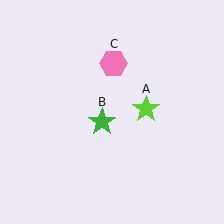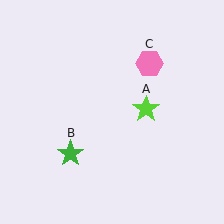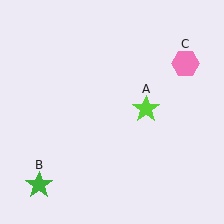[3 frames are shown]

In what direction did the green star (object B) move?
The green star (object B) moved down and to the left.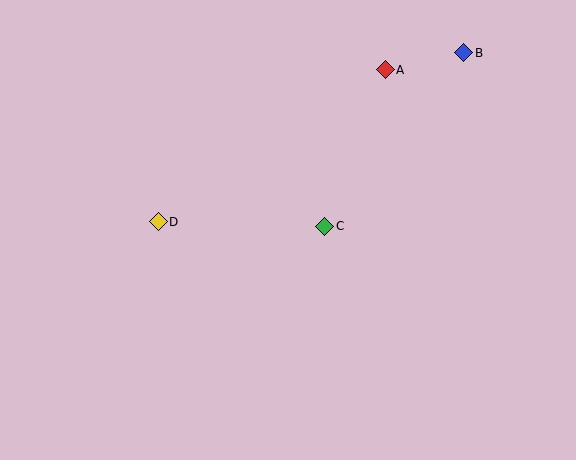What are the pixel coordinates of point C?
Point C is at (325, 226).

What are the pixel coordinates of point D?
Point D is at (158, 222).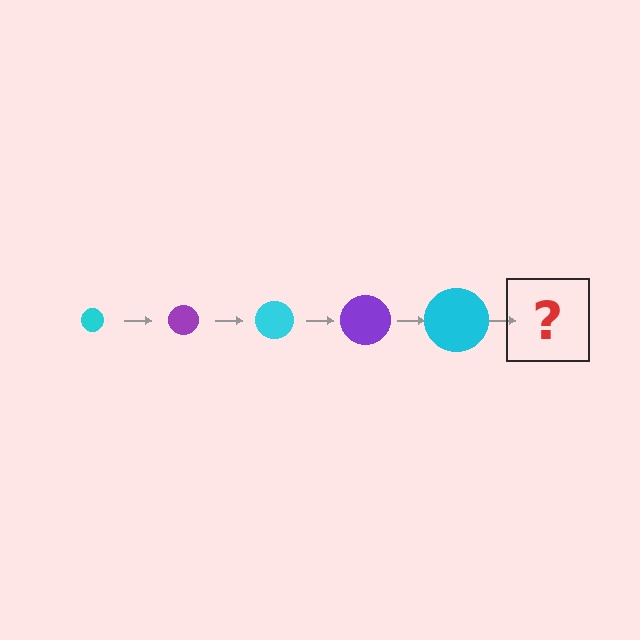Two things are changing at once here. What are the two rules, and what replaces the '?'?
The two rules are that the circle grows larger each step and the color cycles through cyan and purple. The '?' should be a purple circle, larger than the previous one.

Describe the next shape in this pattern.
It should be a purple circle, larger than the previous one.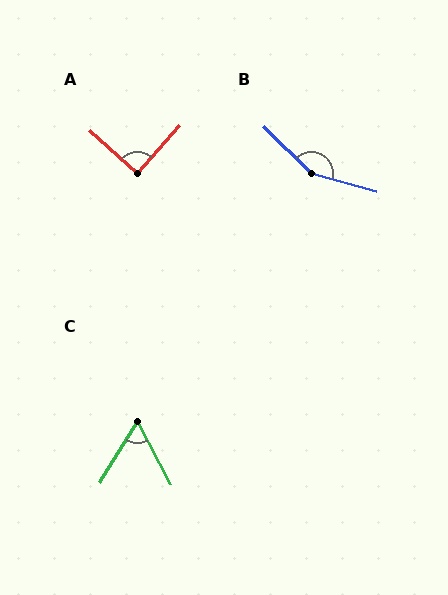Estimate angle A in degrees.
Approximately 89 degrees.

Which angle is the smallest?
C, at approximately 59 degrees.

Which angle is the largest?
B, at approximately 150 degrees.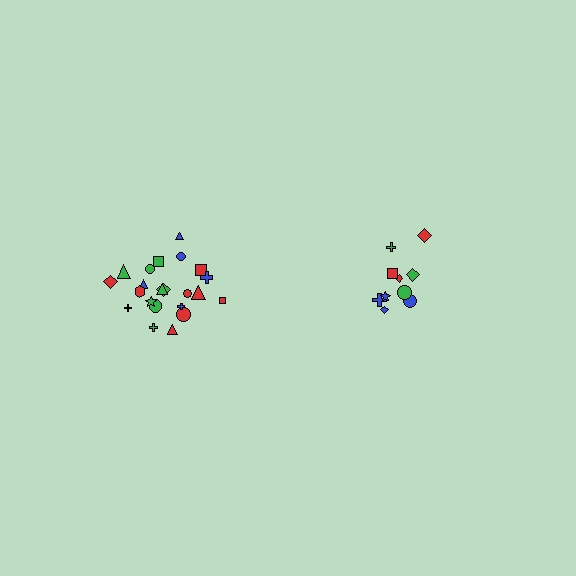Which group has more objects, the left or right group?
The left group.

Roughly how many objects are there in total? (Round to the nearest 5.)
Roughly 30 objects in total.